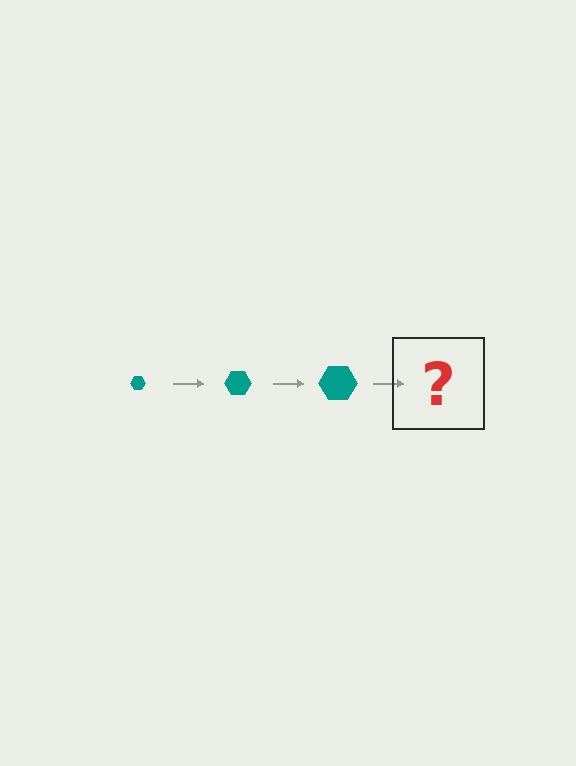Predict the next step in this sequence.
The next step is a teal hexagon, larger than the previous one.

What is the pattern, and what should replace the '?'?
The pattern is that the hexagon gets progressively larger each step. The '?' should be a teal hexagon, larger than the previous one.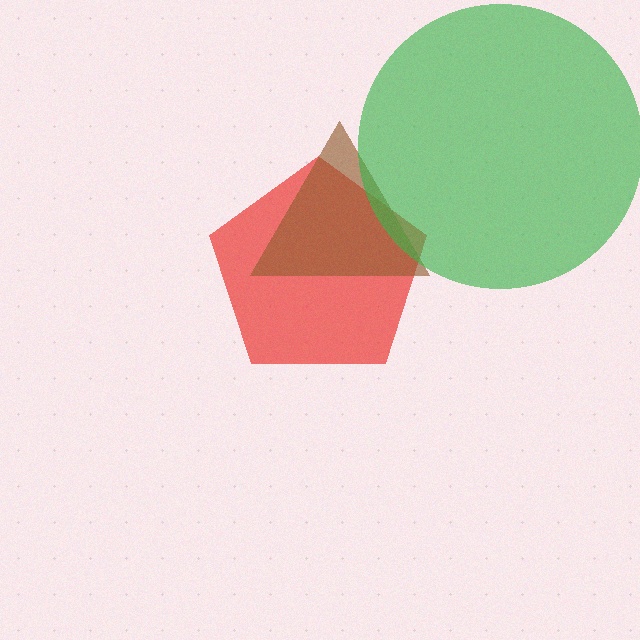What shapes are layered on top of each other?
The layered shapes are: a red pentagon, a brown triangle, a green circle.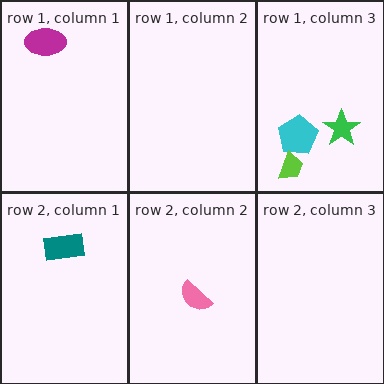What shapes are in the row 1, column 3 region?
The cyan pentagon, the green star, the lime trapezoid.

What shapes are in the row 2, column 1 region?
The teal rectangle.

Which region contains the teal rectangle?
The row 2, column 1 region.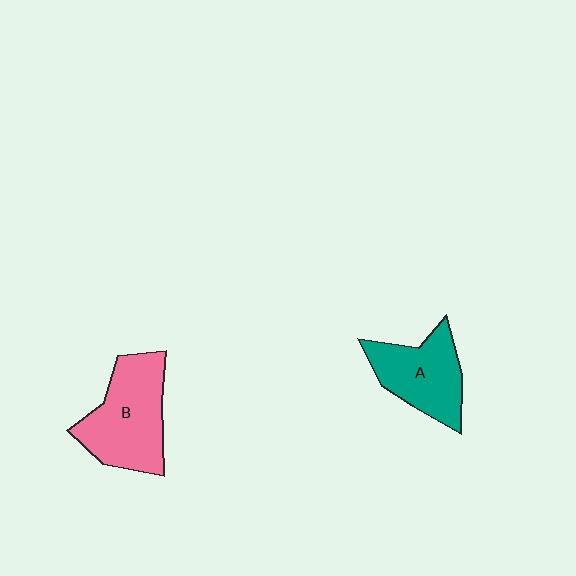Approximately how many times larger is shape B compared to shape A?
Approximately 1.2 times.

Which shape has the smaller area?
Shape A (teal).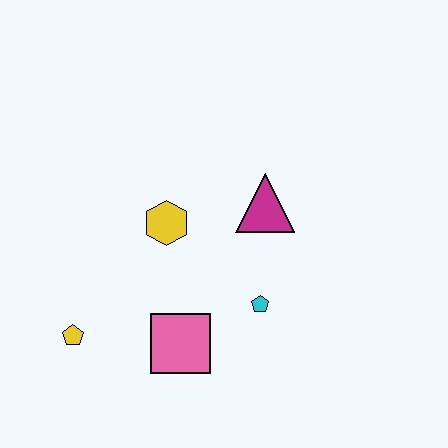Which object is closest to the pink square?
The cyan pentagon is closest to the pink square.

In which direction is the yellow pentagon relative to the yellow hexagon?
The yellow pentagon is below the yellow hexagon.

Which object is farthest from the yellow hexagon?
The yellow pentagon is farthest from the yellow hexagon.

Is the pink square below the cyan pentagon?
Yes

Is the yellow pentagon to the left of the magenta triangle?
Yes